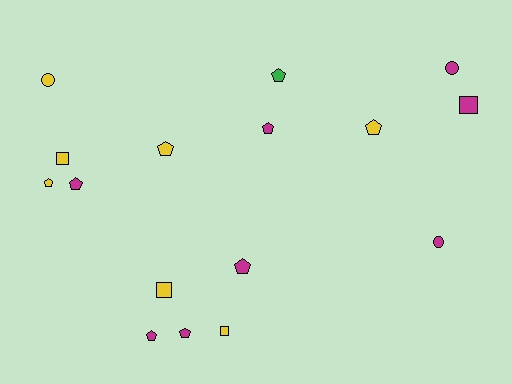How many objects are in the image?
There are 16 objects.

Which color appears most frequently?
Magenta, with 8 objects.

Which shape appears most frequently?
Pentagon, with 9 objects.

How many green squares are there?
There are no green squares.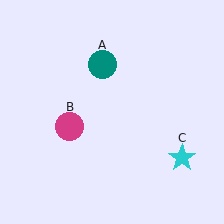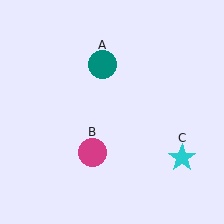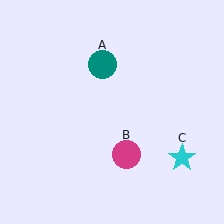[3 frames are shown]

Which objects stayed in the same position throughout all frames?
Teal circle (object A) and cyan star (object C) remained stationary.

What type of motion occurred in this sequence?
The magenta circle (object B) rotated counterclockwise around the center of the scene.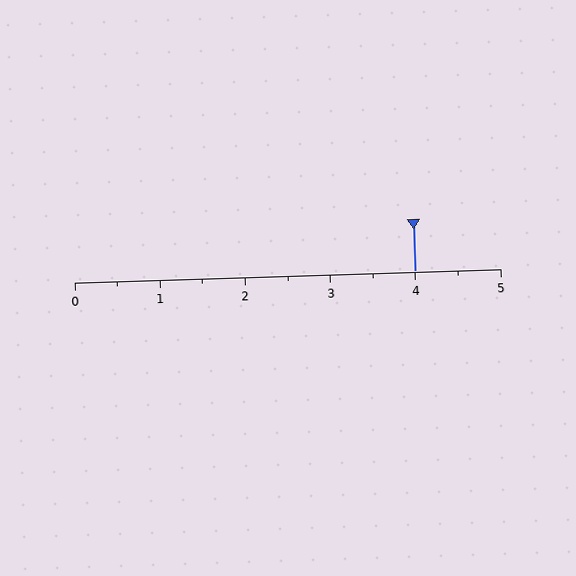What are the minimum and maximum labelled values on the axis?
The axis runs from 0 to 5.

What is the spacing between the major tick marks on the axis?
The major ticks are spaced 1 apart.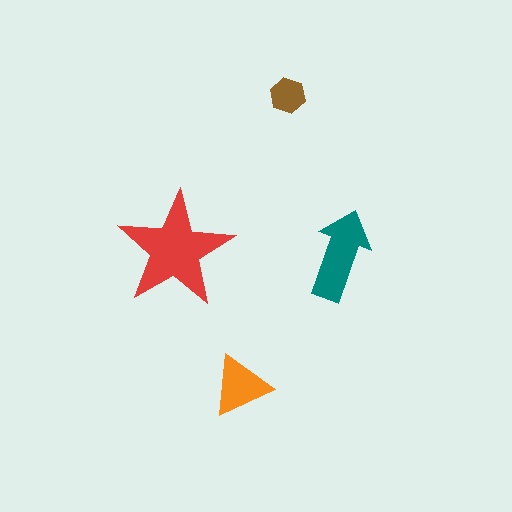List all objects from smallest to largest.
The brown hexagon, the orange triangle, the teal arrow, the red star.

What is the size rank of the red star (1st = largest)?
1st.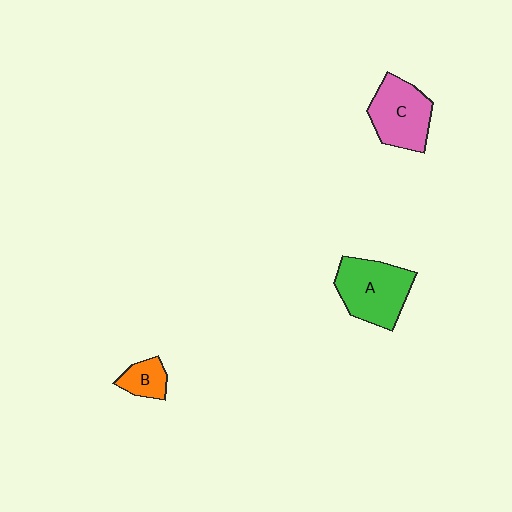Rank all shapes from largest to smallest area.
From largest to smallest: A (green), C (pink), B (orange).